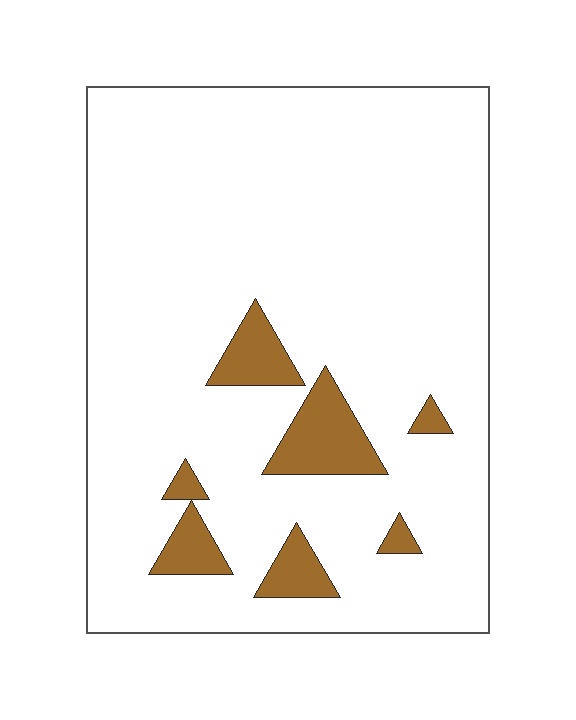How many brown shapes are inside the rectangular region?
7.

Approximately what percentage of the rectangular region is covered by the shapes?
Approximately 10%.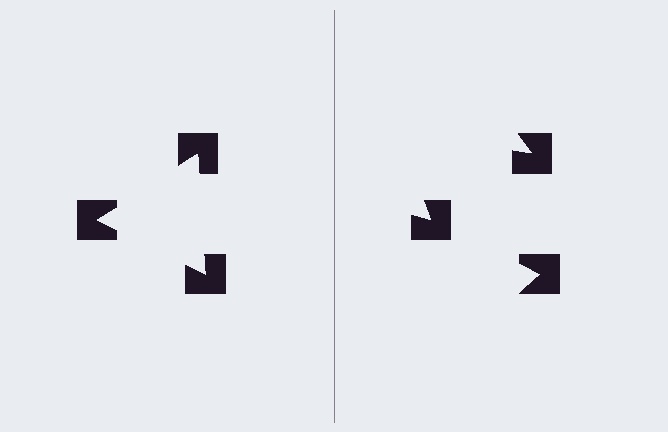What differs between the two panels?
The notched squares are positioned identically on both sides; only the wedge orientations differ. On the left they align to a triangle; on the right they are misaligned.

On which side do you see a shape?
An illusory triangle appears on the left side. On the right side the wedge cuts are rotated, so no coherent shape forms.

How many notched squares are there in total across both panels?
6 — 3 on each side.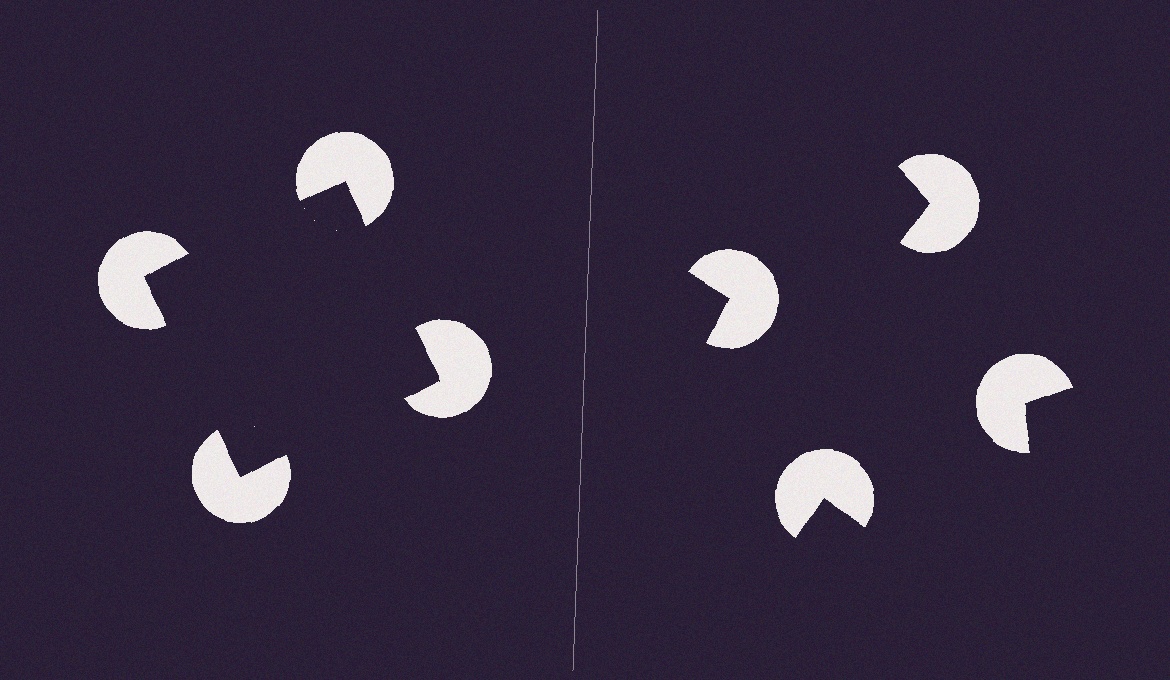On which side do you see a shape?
An illusory square appears on the left side. On the right side the wedge cuts are rotated, so no coherent shape forms.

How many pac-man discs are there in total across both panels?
8 — 4 on each side.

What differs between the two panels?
The pac-man discs are positioned identically on both sides; only the wedge orientations differ. On the left they align to a square; on the right they are misaligned.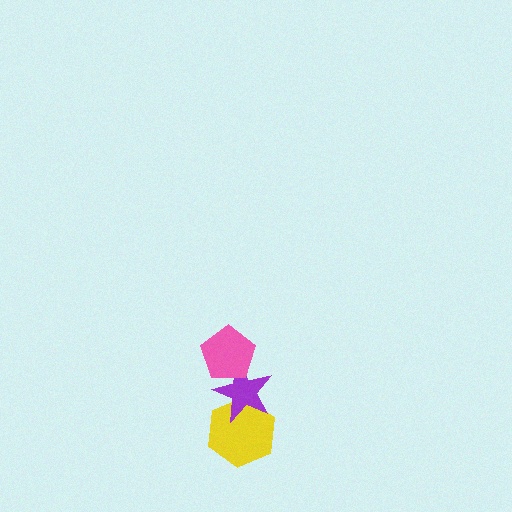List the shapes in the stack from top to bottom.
From top to bottom: the pink pentagon, the purple star, the yellow hexagon.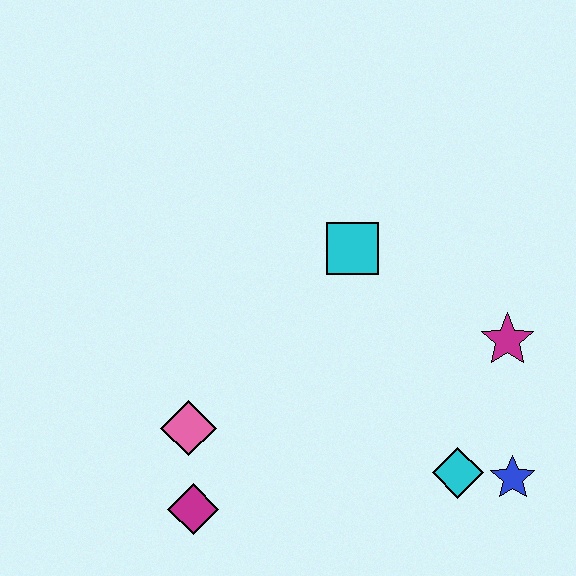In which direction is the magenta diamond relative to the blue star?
The magenta diamond is to the left of the blue star.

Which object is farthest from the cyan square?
The magenta diamond is farthest from the cyan square.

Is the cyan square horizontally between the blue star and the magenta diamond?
Yes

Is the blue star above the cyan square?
No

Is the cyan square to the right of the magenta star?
No